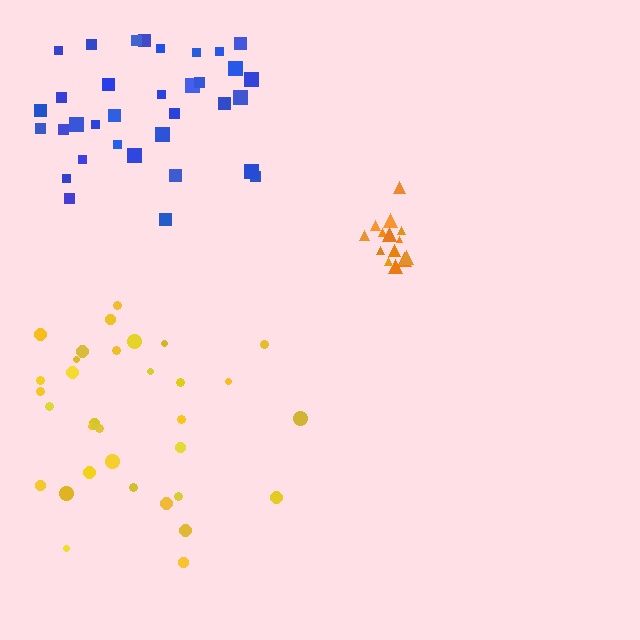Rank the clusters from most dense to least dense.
orange, blue, yellow.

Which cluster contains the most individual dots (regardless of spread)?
Yellow (34).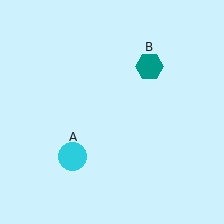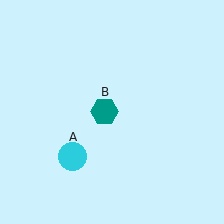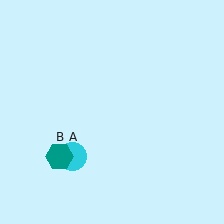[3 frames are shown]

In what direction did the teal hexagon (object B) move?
The teal hexagon (object B) moved down and to the left.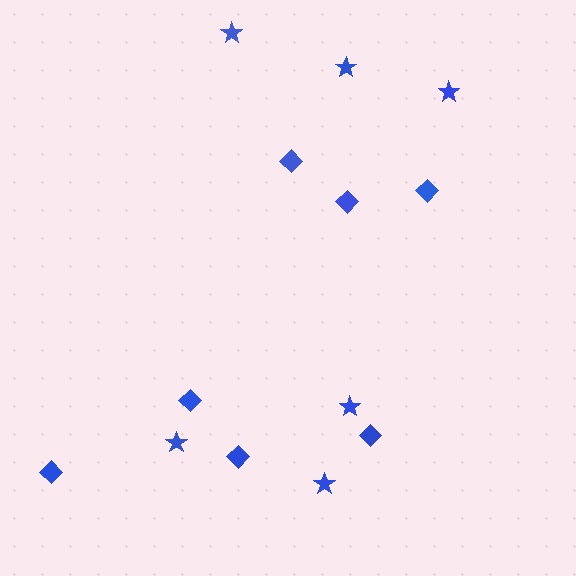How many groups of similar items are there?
There are 2 groups: one group of diamonds (7) and one group of stars (6).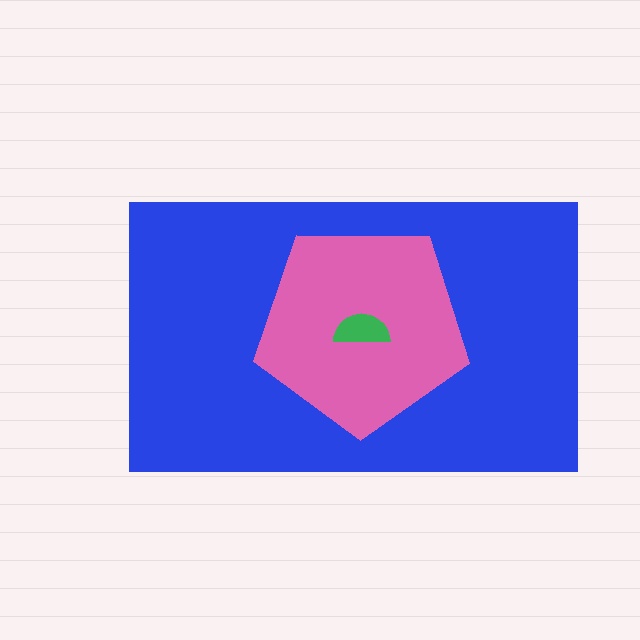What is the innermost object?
The green semicircle.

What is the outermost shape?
The blue rectangle.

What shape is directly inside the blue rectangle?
The pink pentagon.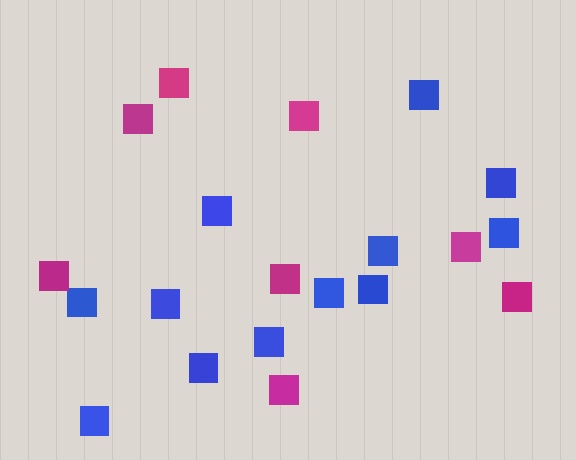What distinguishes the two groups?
There are 2 groups: one group of blue squares (12) and one group of magenta squares (8).